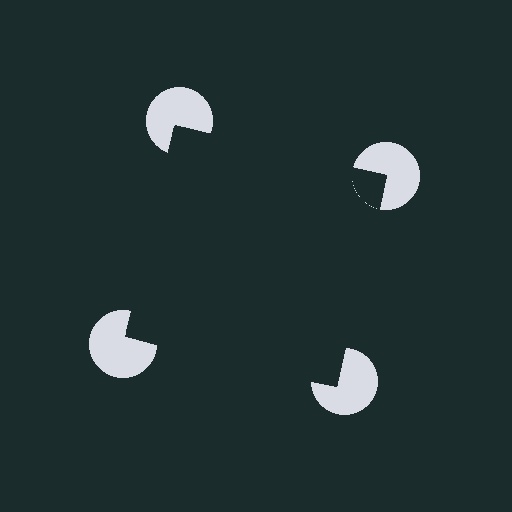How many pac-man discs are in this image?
There are 4 — one at each vertex of the illusory square.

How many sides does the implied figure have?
4 sides.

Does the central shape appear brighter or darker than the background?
It typically appears slightly darker than the background, even though no actual brightness change is drawn.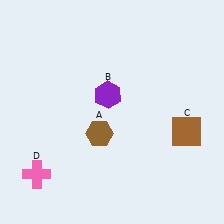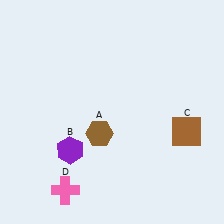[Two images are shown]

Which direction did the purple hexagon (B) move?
The purple hexagon (B) moved down.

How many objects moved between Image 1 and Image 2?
2 objects moved between the two images.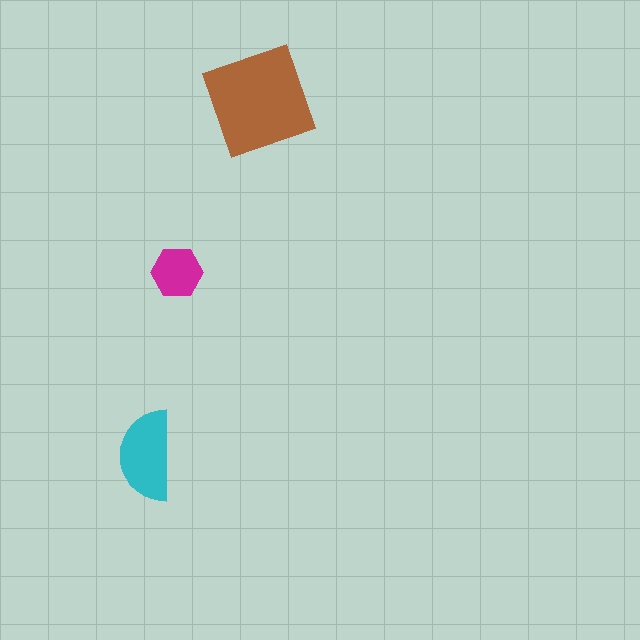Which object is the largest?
The brown square.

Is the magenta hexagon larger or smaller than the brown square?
Smaller.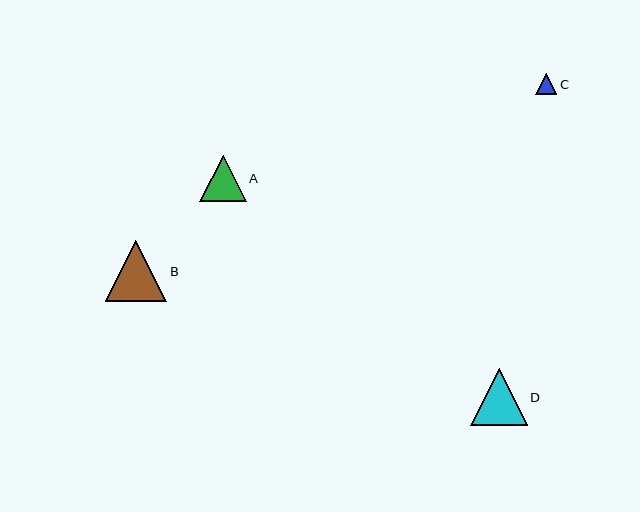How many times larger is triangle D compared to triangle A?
Triangle D is approximately 1.2 times the size of triangle A.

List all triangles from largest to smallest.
From largest to smallest: B, D, A, C.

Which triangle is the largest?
Triangle B is the largest with a size of approximately 62 pixels.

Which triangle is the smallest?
Triangle C is the smallest with a size of approximately 21 pixels.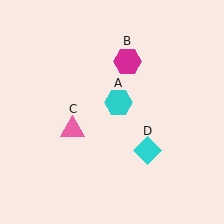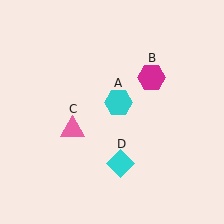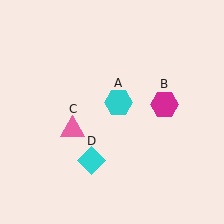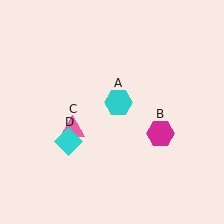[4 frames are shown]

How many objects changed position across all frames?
2 objects changed position: magenta hexagon (object B), cyan diamond (object D).